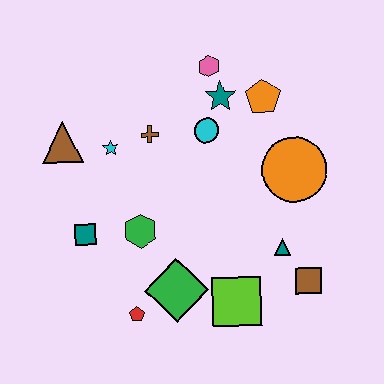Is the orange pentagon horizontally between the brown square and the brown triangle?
Yes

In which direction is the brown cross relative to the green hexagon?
The brown cross is above the green hexagon.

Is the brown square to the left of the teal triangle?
No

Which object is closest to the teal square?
The green hexagon is closest to the teal square.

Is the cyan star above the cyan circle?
No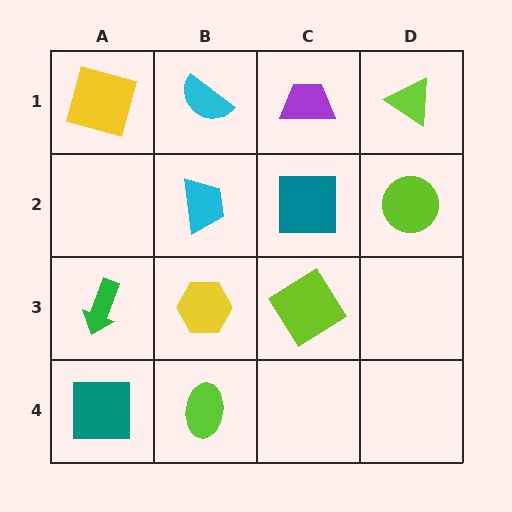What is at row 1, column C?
A purple trapezoid.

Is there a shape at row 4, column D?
No, that cell is empty.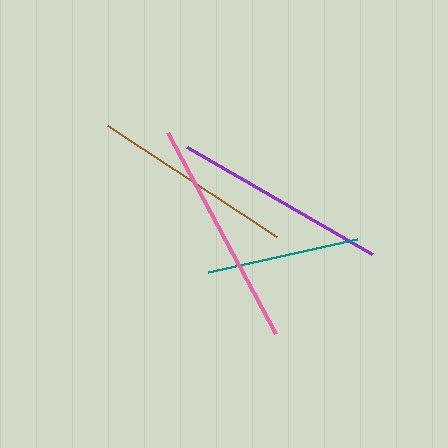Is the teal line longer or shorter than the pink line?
The pink line is longer than the teal line.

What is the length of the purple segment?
The purple segment is approximately 213 pixels long.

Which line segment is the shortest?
The teal line is the shortest at approximately 153 pixels.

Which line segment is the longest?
The pink line is the longest at approximately 228 pixels.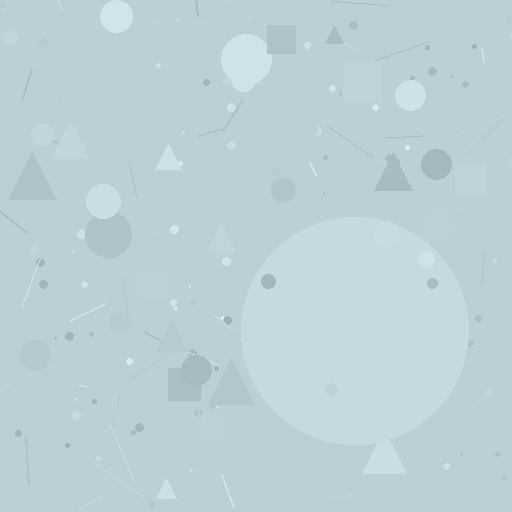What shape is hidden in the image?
A circle is hidden in the image.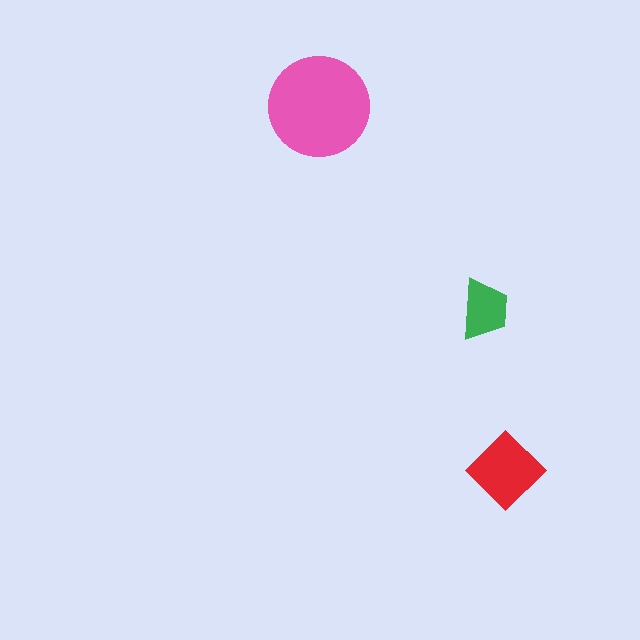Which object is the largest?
The pink circle.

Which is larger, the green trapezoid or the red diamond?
The red diamond.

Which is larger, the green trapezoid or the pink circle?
The pink circle.